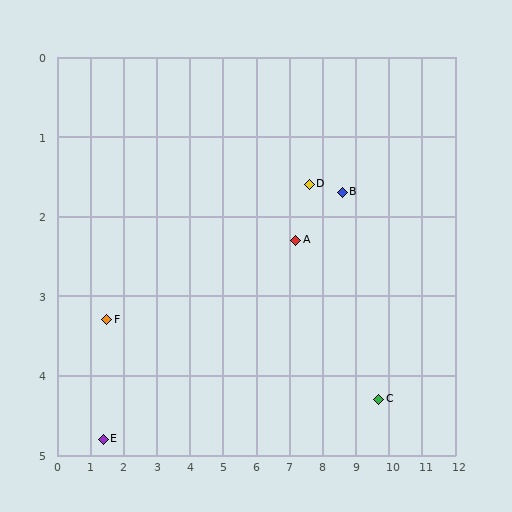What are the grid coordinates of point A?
Point A is at approximately (7.2, 2.3).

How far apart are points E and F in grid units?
Points E and F are about 1.5 grid units apart.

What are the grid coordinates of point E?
Point E is at approximately (1.4, 4.8).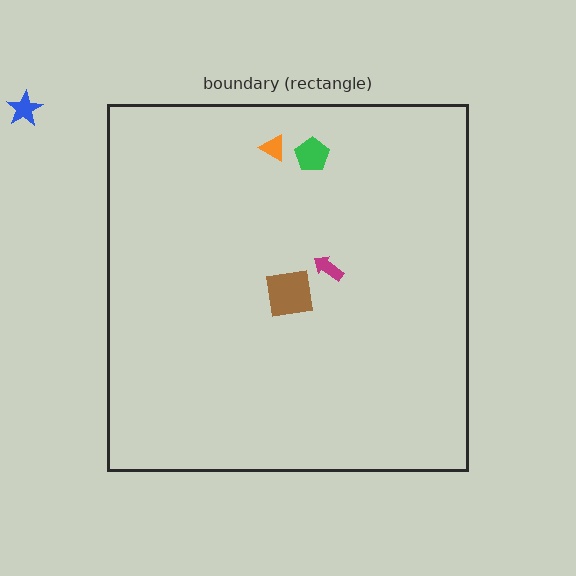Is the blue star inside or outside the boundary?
Outside.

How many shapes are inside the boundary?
4 inside, 1 outside.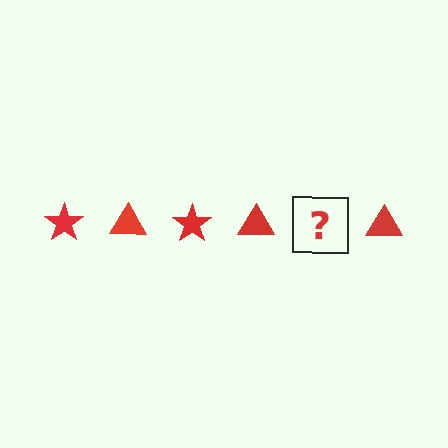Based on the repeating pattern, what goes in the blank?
The blank should be a red star.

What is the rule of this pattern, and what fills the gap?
The rule is that the pattern cycles through star, triangle shapes in red. The gap should be filled with a red star.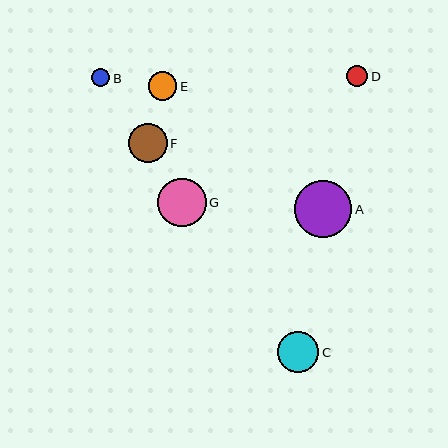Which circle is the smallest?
Circle B is the smallest with a size of approximately 18 pixels.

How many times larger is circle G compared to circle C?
Circle G is approximately 1.2 times the size of circle C.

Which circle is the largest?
Circle A is the largest with a size of approximately 58 pixels.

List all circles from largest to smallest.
From largest to smallest: A, G, C, F, E, D, B.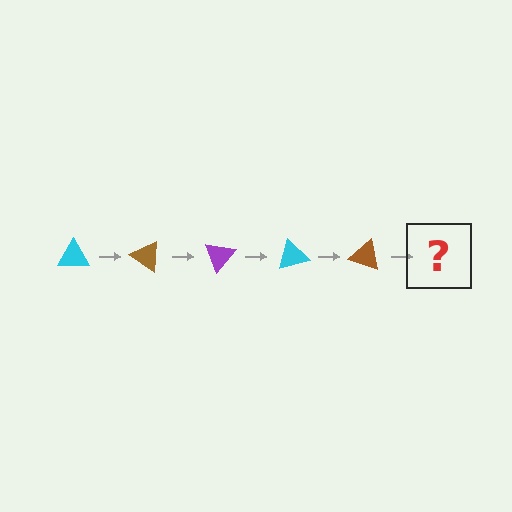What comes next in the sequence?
The next element should be a purple triangle, rotated 175 degrees from the start.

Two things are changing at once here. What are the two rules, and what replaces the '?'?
The two rules are that it rotates 35 degrees each step and the color cycles through cyan, brown, and purple. The '?' should be a purple triangle, rotated 175 degrees from the start.